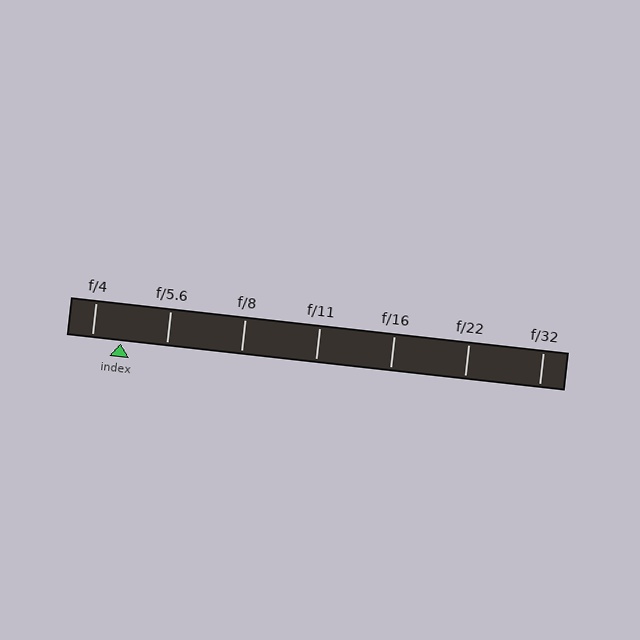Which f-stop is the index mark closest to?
The index mark is closest to f/4.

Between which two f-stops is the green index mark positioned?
The index mark is between f/4 and f/5.6.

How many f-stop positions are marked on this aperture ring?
There are 7 f-stop positions marked.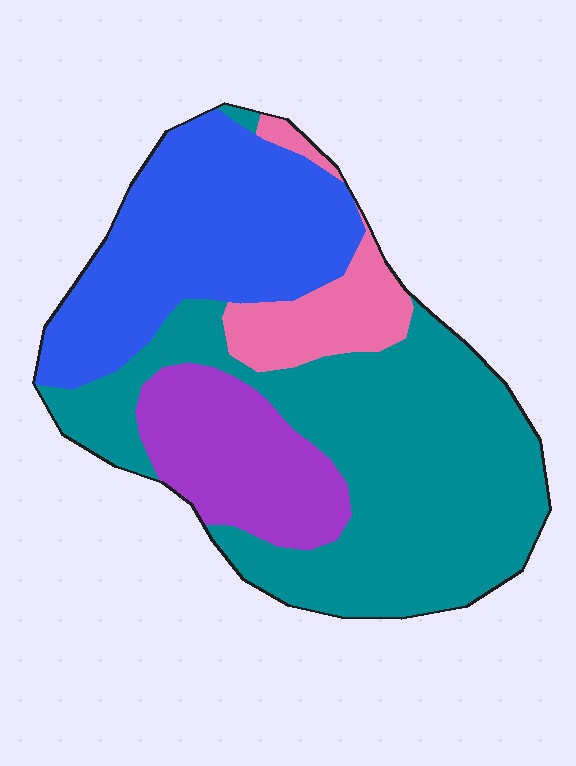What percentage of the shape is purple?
Purple takes up about one sixth (1/6) of the shape.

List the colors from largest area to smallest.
From largest to smallest: teal, blue, purple, pink.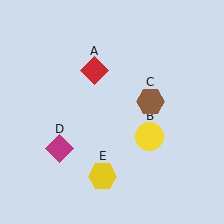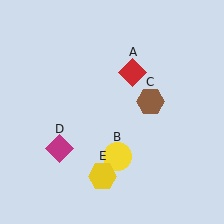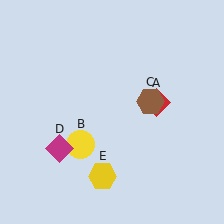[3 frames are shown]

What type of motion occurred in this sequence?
The red diamond (object A), yellow circle (object B) rotated clockwise around the center of the scene.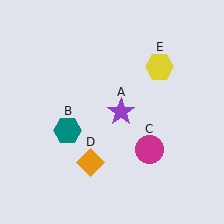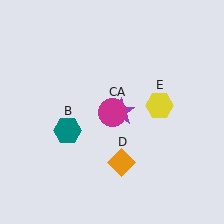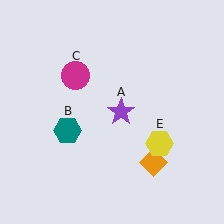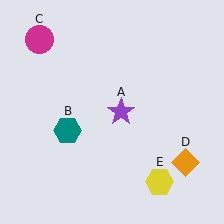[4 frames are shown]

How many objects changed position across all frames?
3 objects changed position: magenta circle (object C), orange diamond (object D), yellow hexagon (object E).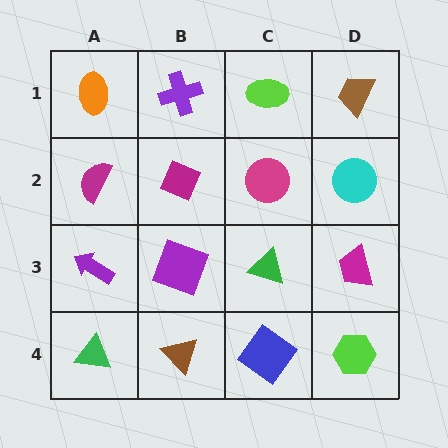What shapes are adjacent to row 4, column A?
A purple arrow (row 3, column A), a brown triangle (row 4, column B).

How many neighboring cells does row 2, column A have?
3.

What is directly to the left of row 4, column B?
A green triangle.